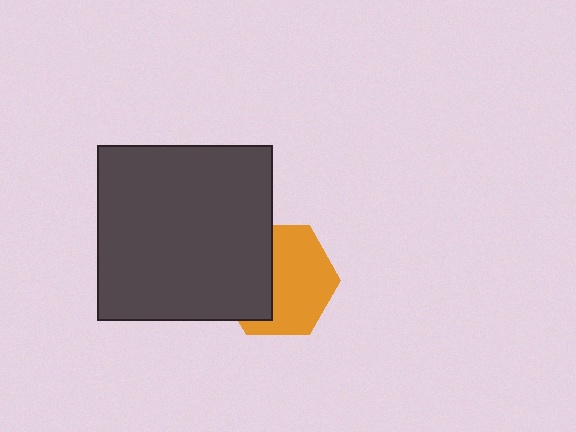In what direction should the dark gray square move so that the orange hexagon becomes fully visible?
The dark gray square should move left. That is the shortest direction to clear the overlap and leave the orange hexagon fully visible.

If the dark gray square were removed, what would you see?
You would see the complete orange hexagon.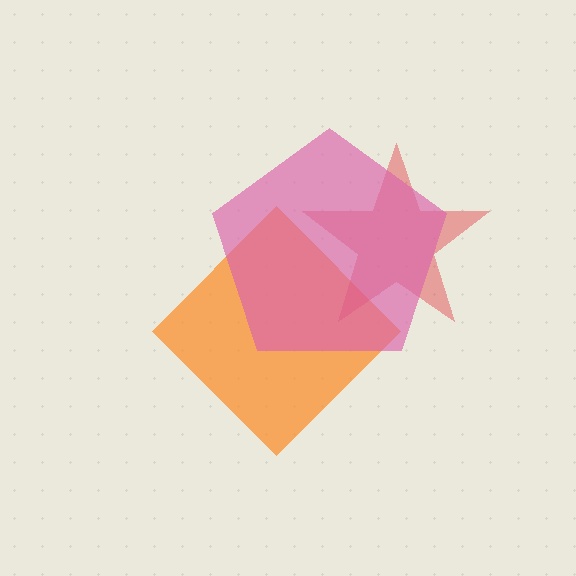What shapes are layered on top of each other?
The layered shapes are: an orange diamond, a red star, a pink pentagon.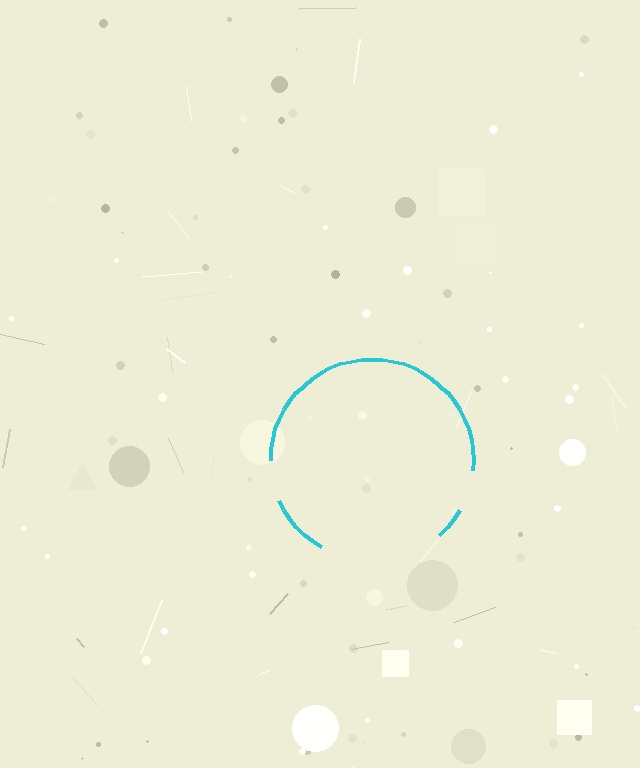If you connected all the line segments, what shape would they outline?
They would outline a circle.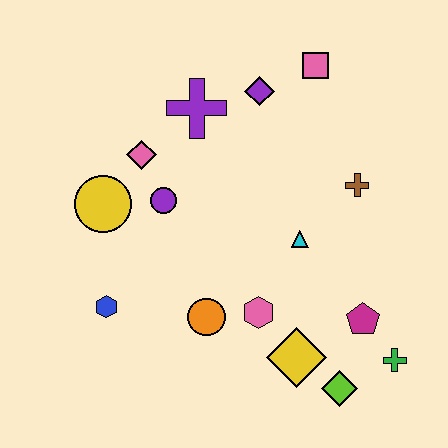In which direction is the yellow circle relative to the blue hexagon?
The yellow circle is above the blue hexagon.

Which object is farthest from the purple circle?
The green cross is farthest from the purple circle.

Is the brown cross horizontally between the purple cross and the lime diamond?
No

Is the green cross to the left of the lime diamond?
No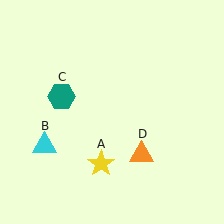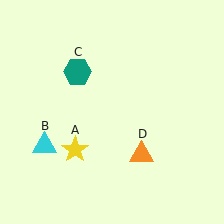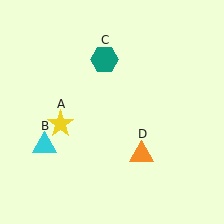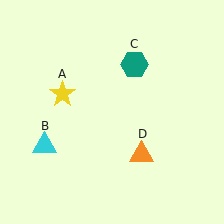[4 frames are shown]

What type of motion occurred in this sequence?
The yellow star (object A), teal hexagon (object C) rotated clockwise around the center of the scene.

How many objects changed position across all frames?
2 objects changed position: yellow star (object A), teal hexagon (object C).